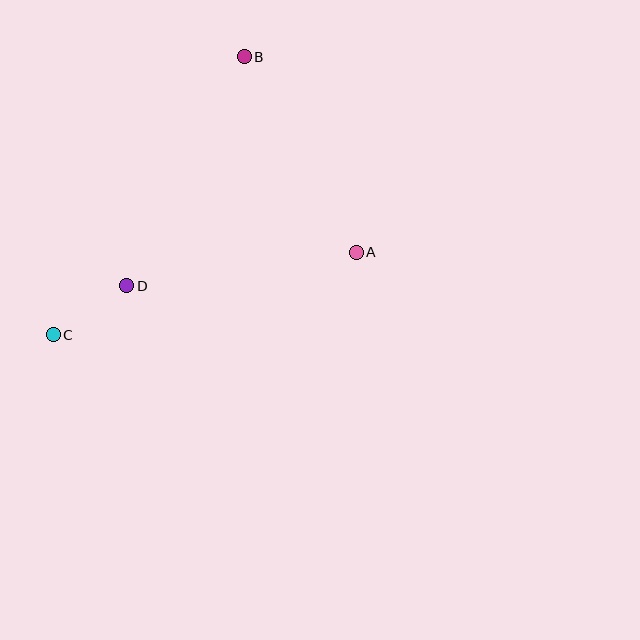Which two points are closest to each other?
Points C and D are closest to each other.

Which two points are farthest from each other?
Points B and C are farthest from each other.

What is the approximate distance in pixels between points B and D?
The distance between B and D is approximately 257 pixels.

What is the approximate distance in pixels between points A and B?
The distance between A and B is approximately 225 pixels.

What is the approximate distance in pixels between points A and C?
The distance between A and C is approximately 314 pixels.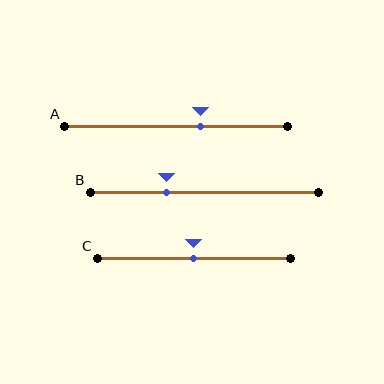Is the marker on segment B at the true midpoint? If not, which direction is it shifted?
No, the marker on segment B is shifted to the left by about 17% of the segment length.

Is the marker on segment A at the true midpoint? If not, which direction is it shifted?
No, the marker on segment A is shifted to the right by about 11% of the segment length.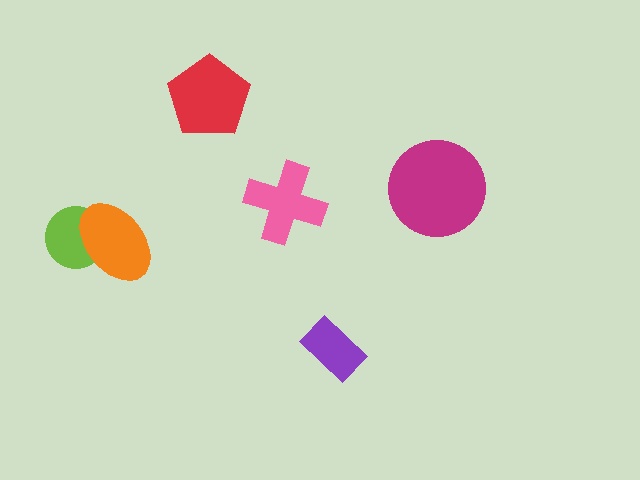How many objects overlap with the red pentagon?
0 objects overlap with the red pentagon.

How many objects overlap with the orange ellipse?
1 object overlaps with the orange ellipse.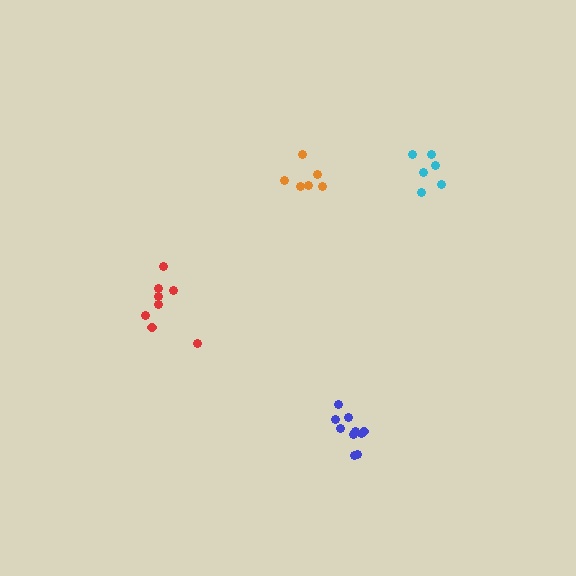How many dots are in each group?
Group 1: 6 dots, Group 2: 8 dots, Group 3: 10 dots, Group 4: 6 dots (30 total).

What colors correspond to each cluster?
The clusters are colored: cyan, red, blue, orange.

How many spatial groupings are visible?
There are 4 spatial groupings.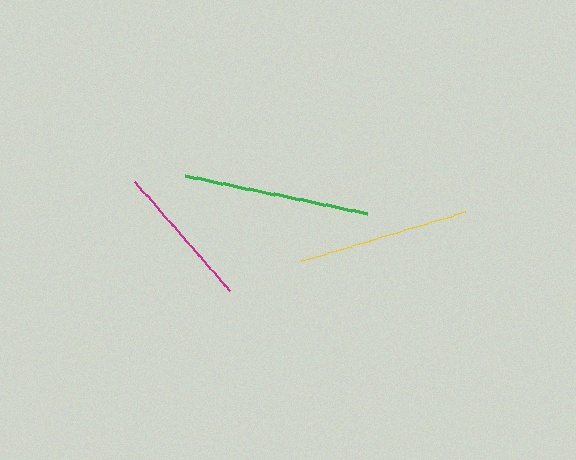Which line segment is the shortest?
The magenta line is the shortest at approximately 144 pixels.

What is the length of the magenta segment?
The magenta segment is approximately 144 pixels long.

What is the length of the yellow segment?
The yellow segment is approximately 172 pixels long.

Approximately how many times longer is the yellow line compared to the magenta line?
The yellow line is approximately 1.2 times the length of the magenta line.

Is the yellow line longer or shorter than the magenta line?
The yellow line is longer than the magenta line.